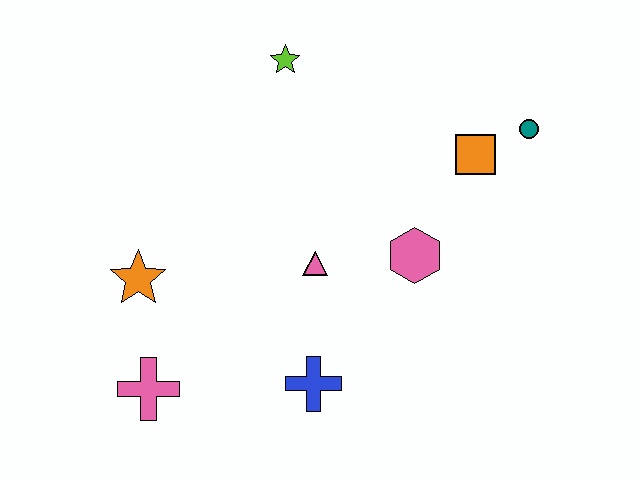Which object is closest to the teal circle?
The orange square is closest to the teal circle.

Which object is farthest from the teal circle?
The pink cross is farthest from the teal circle.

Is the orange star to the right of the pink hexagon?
No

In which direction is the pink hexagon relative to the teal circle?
The pink hexagon is below the teal circle.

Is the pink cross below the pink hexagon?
Yes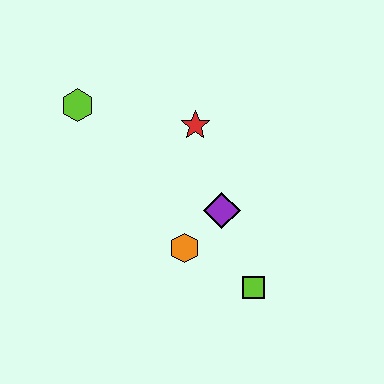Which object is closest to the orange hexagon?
The purple diamond is closest to the orange hexagon.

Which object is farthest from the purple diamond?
The lime hexagon is farthest from the purple diamond.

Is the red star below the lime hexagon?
Yes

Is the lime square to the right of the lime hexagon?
Yes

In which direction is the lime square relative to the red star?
The lime square is below the red star.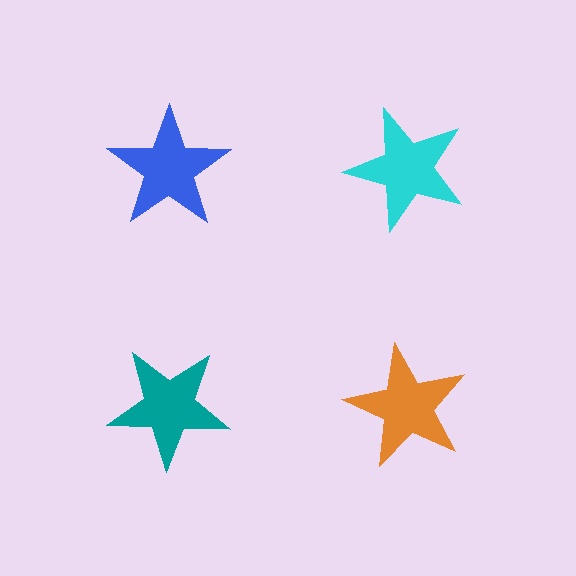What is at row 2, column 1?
A teal star.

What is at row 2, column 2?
An orange star.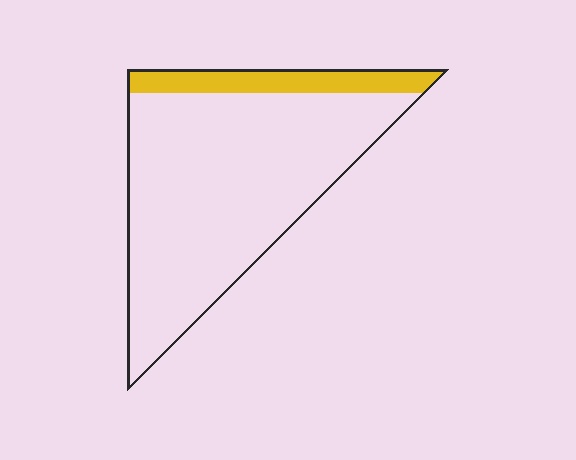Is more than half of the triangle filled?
No.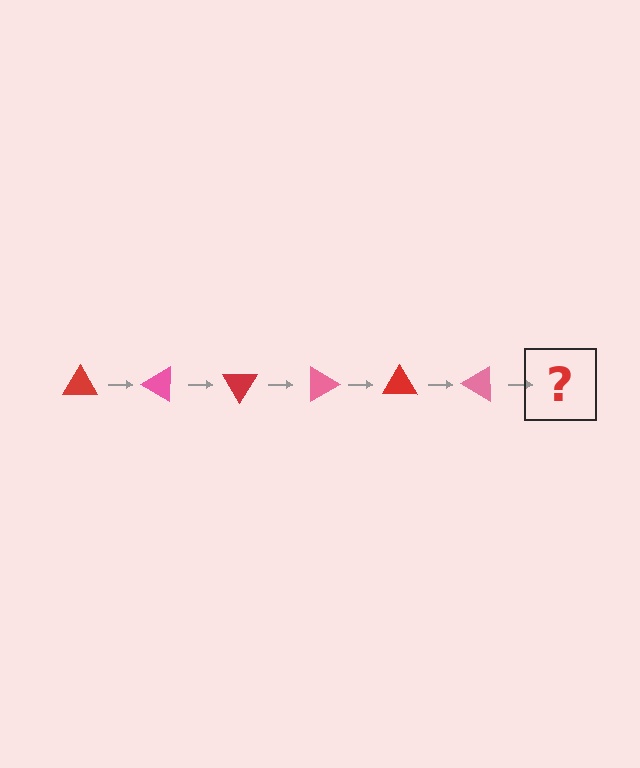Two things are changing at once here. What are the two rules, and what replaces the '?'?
The two rules are that it rotates 30 degrees each step and the color cycles through red and pink. The '?' should be a red triangle, rotated 180 degrees from the start.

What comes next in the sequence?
The next element should be a red triangle, rotated 180 degrees from the start.